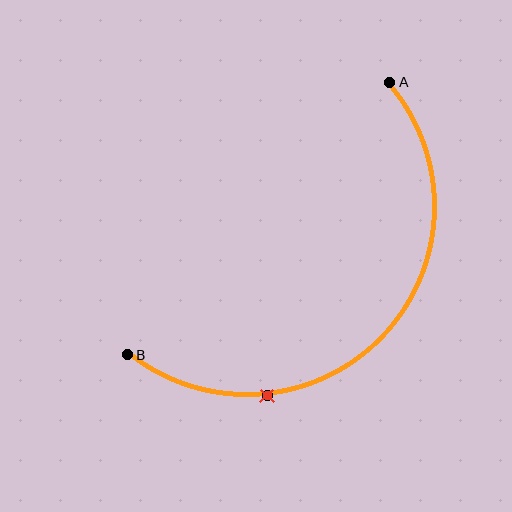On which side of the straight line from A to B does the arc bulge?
The arc bulges below and to the right of the straight line connecting A and B.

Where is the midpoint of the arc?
The arc midpoint is the point on the curve farthest from the straight line joining A and B. It sits below and to the right of that line.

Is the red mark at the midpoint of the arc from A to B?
No. The red mark lies on the arc but is closer to endpoint B. The arc midpoint would be at the point on the curve equidistant along the arc from both A and B.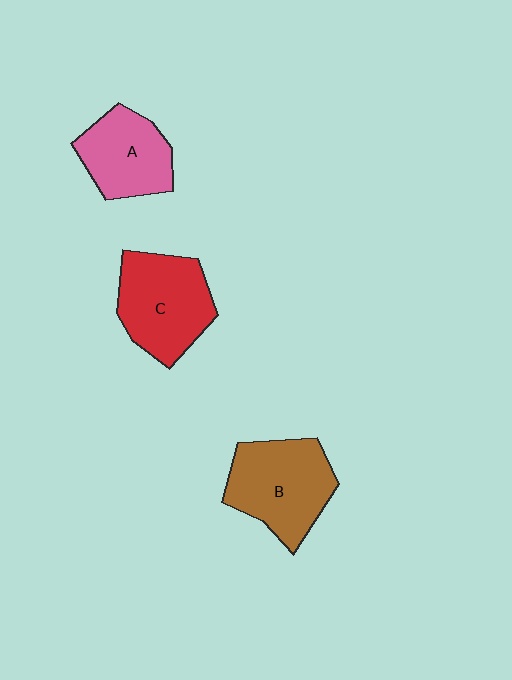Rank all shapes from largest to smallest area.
From largest to smallest: B (brown), C (red), A (pink).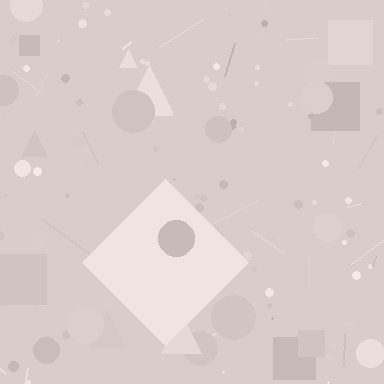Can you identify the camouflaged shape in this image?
The camouflaged shape is a diamond.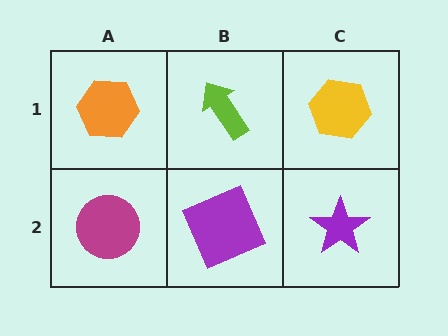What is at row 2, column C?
A purple star.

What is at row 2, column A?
A magenta circle.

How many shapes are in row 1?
3 shapes.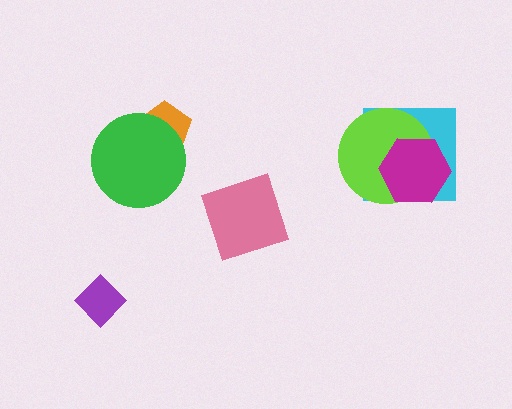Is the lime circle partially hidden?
Yes, it is partially covered by another shape.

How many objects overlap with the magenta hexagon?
2 objects overlap with the magenta hexagon.